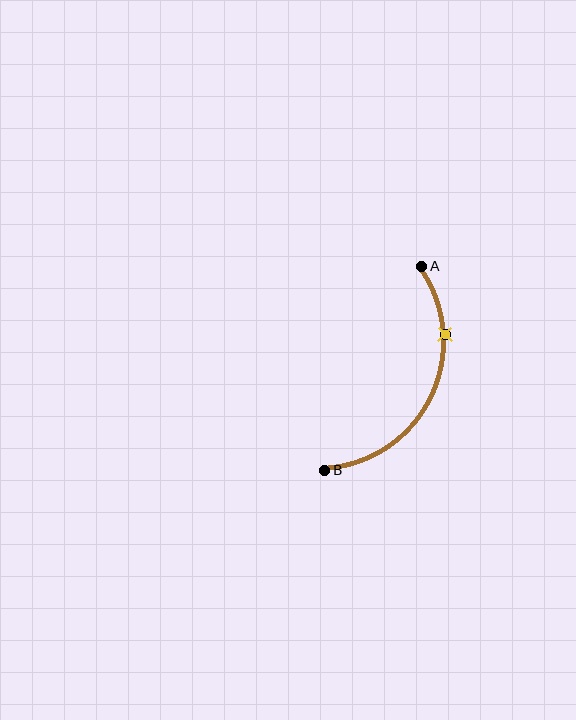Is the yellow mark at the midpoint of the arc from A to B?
No. The yellow mark lies on the arc but is closer to endpoint A. The arc midpoint would be at the point on the curve equidistant along the arc from both A and B.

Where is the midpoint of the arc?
The arc midpoint is the point on the curve farthest from the straight line joining A and B. It sits to the right of that line.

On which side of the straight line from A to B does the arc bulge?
The arc bulges to the right of the straight line connecting A and B.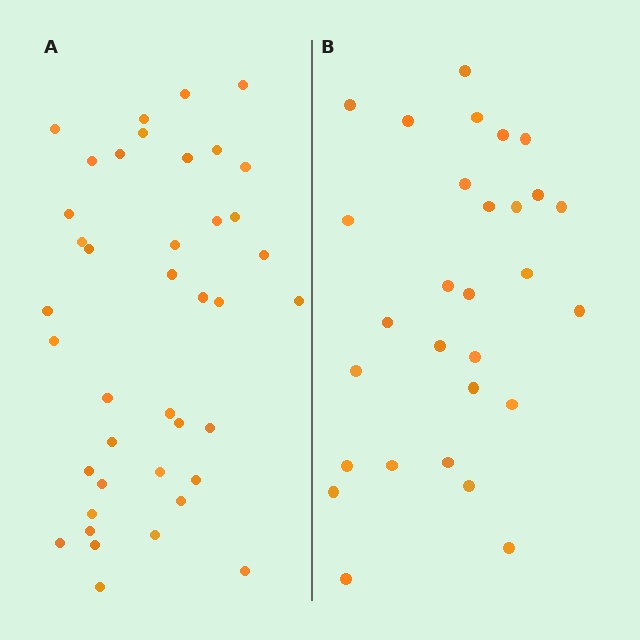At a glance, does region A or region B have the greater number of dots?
Region A (the left region) has more dots.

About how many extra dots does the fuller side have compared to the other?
Region A has roughly 12 or so more dots than region B.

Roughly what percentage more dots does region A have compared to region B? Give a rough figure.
About 40% more.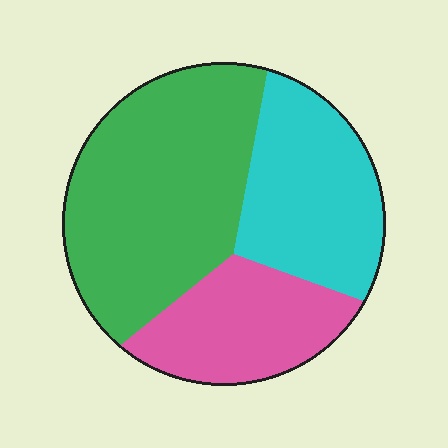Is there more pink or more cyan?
Cyan.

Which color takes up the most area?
Green, at roughly 45%.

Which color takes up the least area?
Pink, at roughly 25%.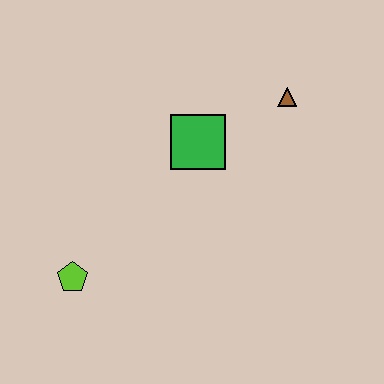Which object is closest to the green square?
The brown triangle is closest to the green square.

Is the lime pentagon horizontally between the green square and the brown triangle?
No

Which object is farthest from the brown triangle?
The lime pentagon is farthest from the brown triangle.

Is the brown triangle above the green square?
Yes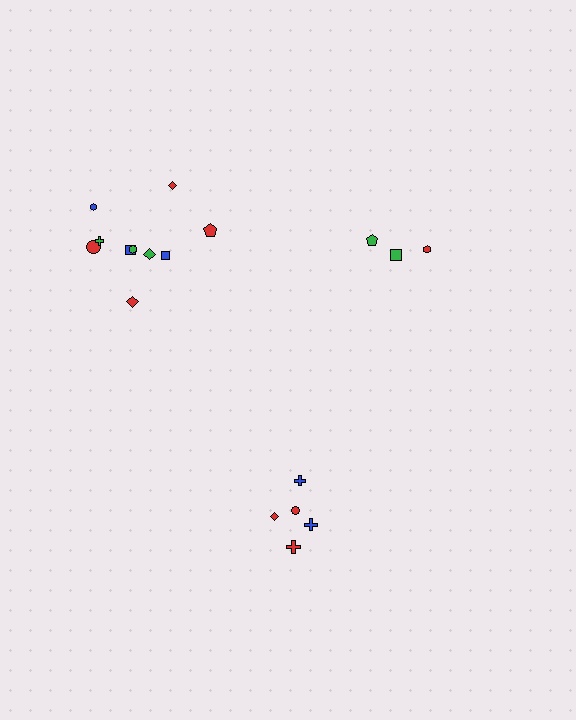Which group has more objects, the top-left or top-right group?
The top-left group.